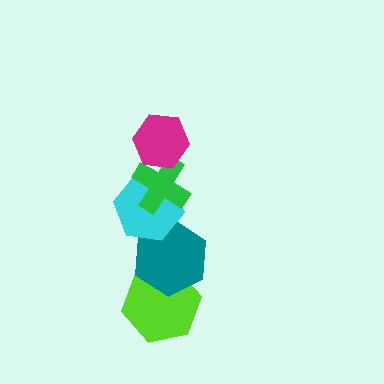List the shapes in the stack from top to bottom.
From top to bottom: the magenta hexagon, the green cross, the cyan hexagon, the teal hexagon, the lime hexagon.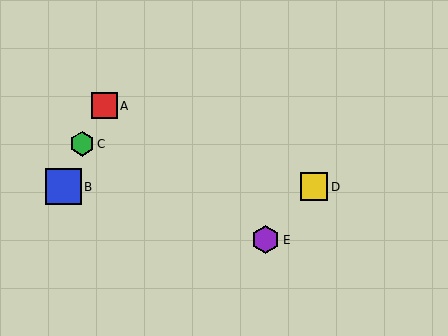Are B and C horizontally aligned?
No, B is at y≈187 and C is at y≈144.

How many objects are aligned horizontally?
2 objects (B, D) are aligned horizontally.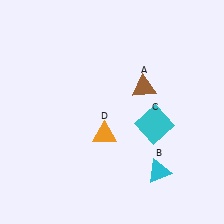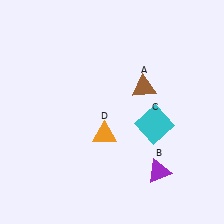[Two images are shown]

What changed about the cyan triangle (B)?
In Image 1, B is cyan. In Image 2, it changed to purple.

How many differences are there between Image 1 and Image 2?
There is 1 difference between the two images.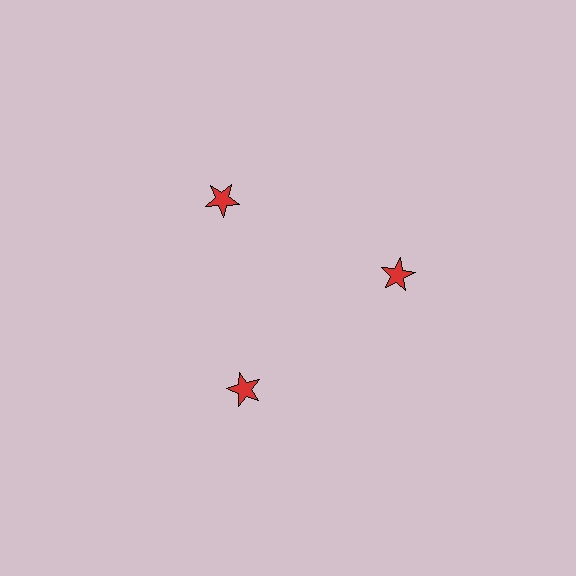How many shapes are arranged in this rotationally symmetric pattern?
There are 3 shapes, arranged in 3 groups of 1.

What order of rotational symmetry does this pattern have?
This pattern has 3-fold rotational symmetry.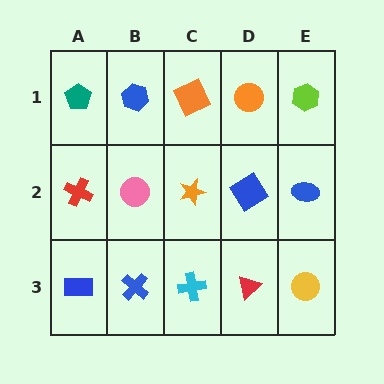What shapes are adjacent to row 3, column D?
A blue diamond (row 2, column D), a cyan cross (row 3, column C), a yellow circle (row 3, column E).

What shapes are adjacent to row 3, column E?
A blue ellipse (row 2, column E), a red triangle (row 3, column D).